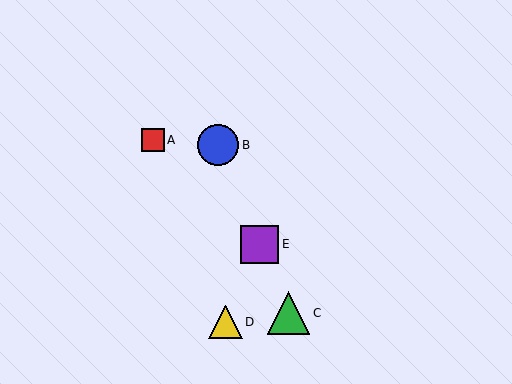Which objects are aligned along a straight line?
Objects B, C, E are aligned along a straight line.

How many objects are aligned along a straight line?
3 objects (B, C, E) are aligned along a straight line.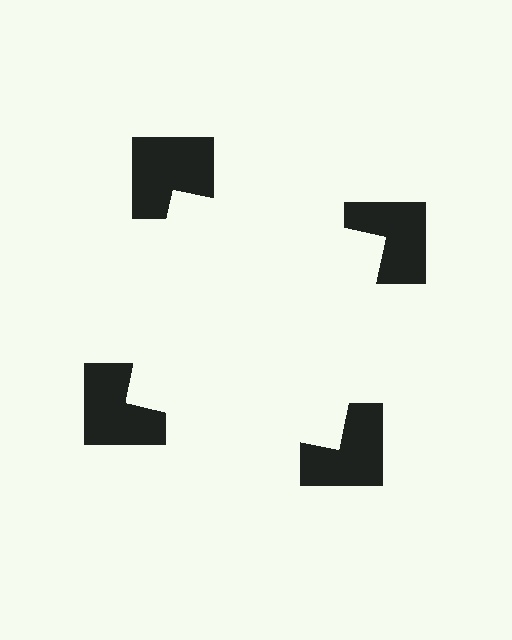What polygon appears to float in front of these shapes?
An illusory square — its edges are inferred from the aligned wedge cuts in the notched squares, not physically drawn.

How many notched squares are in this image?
There are 4 — one at each vertex of the illusory square.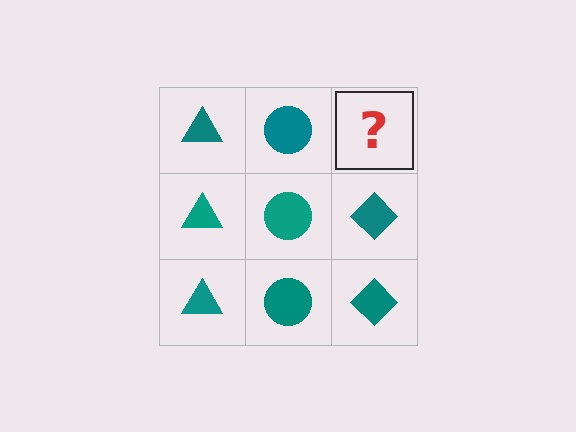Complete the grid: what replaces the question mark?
The question mark should be replaced with a teal diamond.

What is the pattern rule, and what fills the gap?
The rule is that each column has a consistent shape. The gap should be filled with a teal diamond.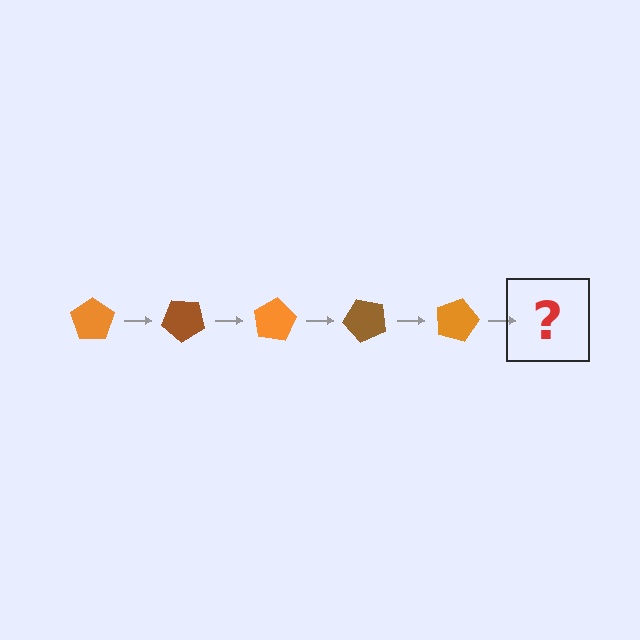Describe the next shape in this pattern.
It should be a brown pentagon, rotated 200 degrees from the start.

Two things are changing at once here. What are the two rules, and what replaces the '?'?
The two rules are that it rotates 40 degrees each step and the color cycles through orange and brown. The '?' should be a brown pentagon, rotated 200 degrees from the start.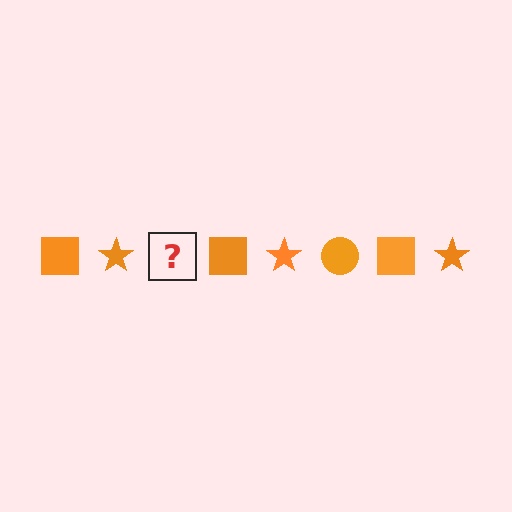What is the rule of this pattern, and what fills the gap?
The rule is that the pattern cycles through square, star, circle shapes in orange. The gap should be filled with an orange circle.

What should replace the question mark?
The question mark should be replaced with an orange circle.